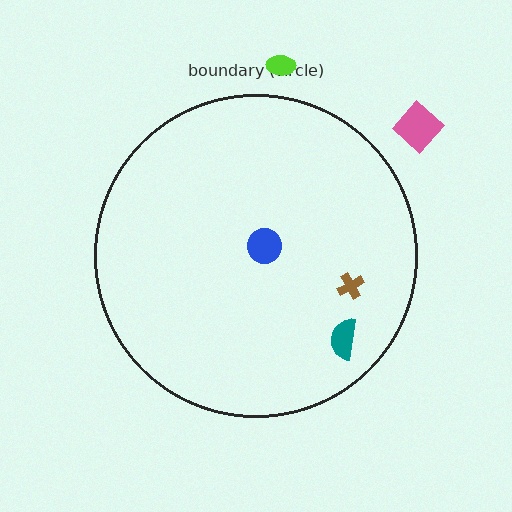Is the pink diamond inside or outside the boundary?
Outside.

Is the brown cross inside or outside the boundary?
Inside.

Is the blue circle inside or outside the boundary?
Inside.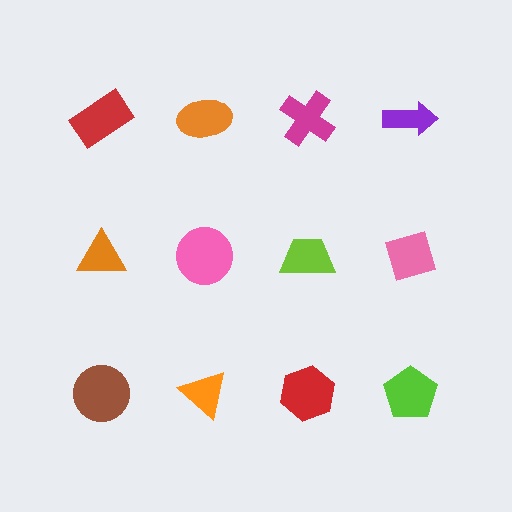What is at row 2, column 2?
A pink circle.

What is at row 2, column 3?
A lime trapezoid.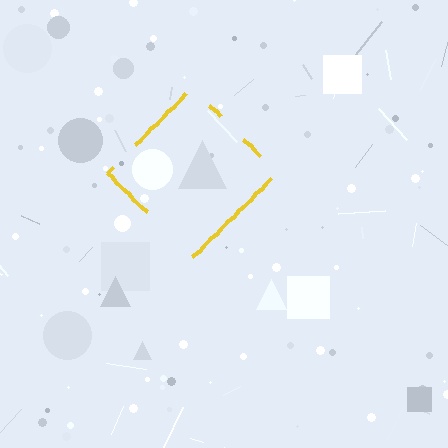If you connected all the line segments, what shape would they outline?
They would outline a diamond.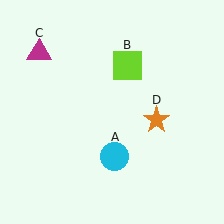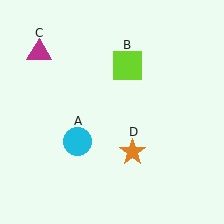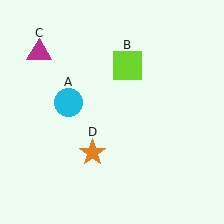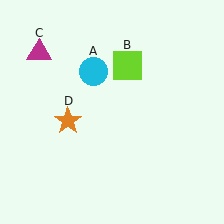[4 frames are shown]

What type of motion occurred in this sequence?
The cyan circle (object A), orange star (object D) rotated clockwise around the center of the scene.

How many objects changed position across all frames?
2 objects changed position: cyan circle (object A), orange star (object D).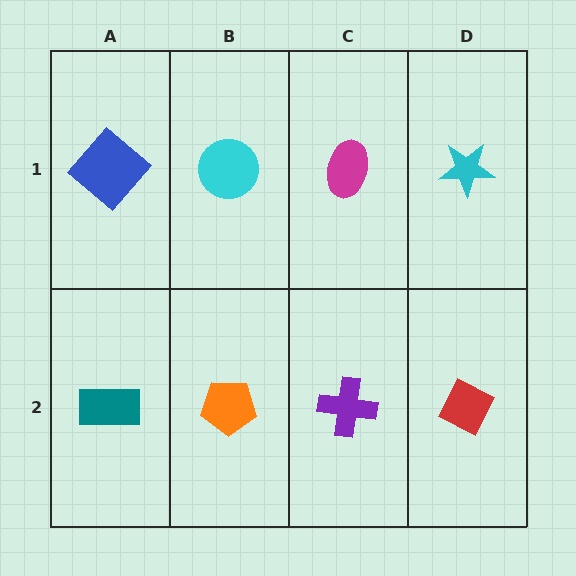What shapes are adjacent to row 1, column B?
An orange pentagon (row 2, column B), a blue diamond (row 1, column A), a magenta ellipse (row 1, column C).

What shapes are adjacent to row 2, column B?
A cyan circle (row 1, column B), a teal rectangle (row 2, column A), a purple cross (row 2, column C).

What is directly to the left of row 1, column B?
A blue diamond.